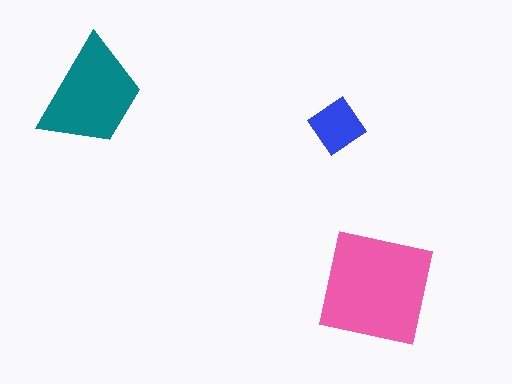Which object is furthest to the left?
The teal trapezoid is leftmost.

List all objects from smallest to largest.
The blue diamond, the teal trapezoid, the pink square.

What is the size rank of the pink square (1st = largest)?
1st.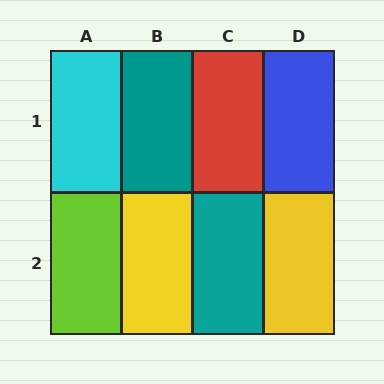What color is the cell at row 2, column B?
Yellow.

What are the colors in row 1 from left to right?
Cyan, teal, red, blue.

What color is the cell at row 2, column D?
Yellow.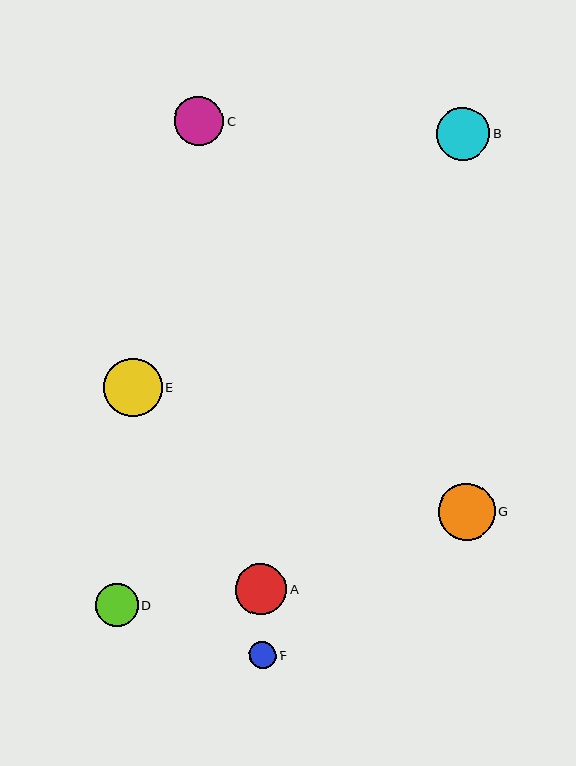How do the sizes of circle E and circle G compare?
Circle E and circle G are approximately the same size.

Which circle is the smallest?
Circle F is the smallest with a size of approximately 27 pixels.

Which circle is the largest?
Circle E is the largest with a size of approximately 59 pixels.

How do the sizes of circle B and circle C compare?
Circle B and circle C are approximately the same size.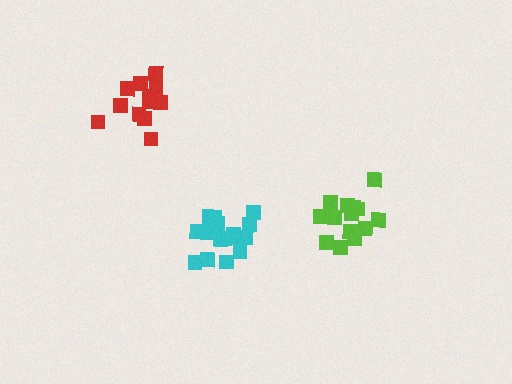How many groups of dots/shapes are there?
There are 3 groups.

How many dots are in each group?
Group 1: 17 dots, Group 2: 12 dots, Group 3: 14 dots (43 total).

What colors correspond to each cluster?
The clusters are colored: cyan, red, lime.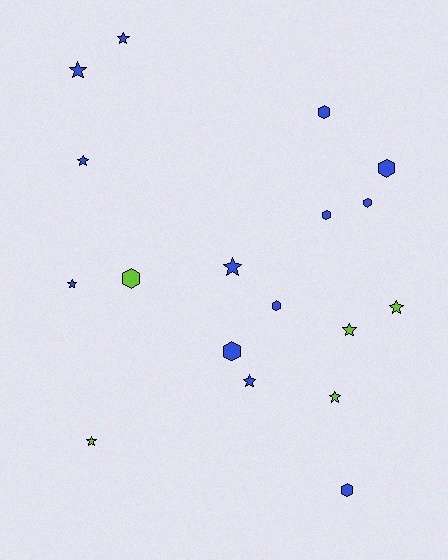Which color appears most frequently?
Blue, with 13 objects.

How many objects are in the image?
There are 18 objects.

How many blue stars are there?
There are 6 blue stars.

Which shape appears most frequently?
Star, with 10 objects.